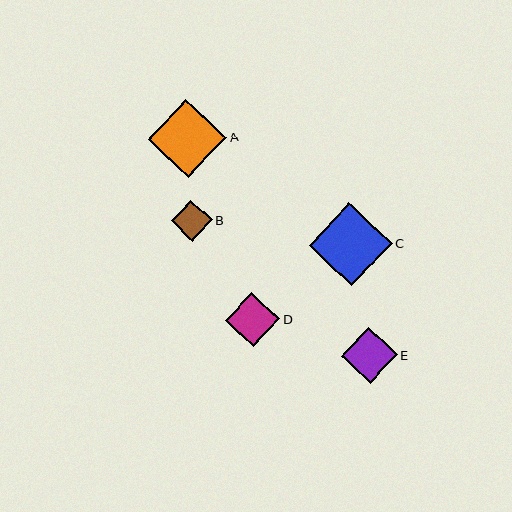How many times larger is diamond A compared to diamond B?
Diamond A is approximately 1.9 times the size of diamond B.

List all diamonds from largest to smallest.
From largest to smallest: C, A, E, D, B.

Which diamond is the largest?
Diamond C is the largest with a size of approximately 83 pixels.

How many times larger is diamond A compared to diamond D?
Diamond A is approximately 1.4 times the size of diamond D.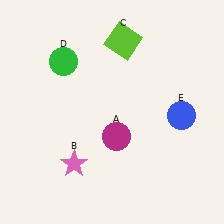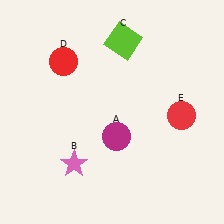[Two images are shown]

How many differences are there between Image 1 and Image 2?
There are 2 differences between the two images.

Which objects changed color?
D changed from green to red. E changed from blue to red.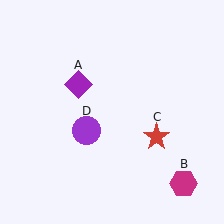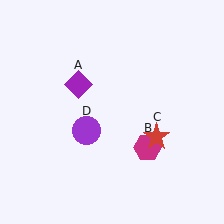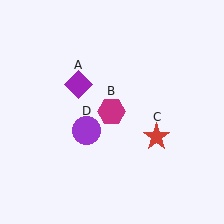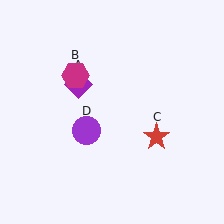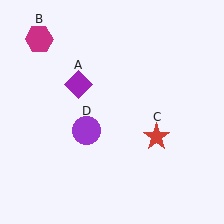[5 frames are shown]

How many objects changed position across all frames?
1 object changed position: magenta hexagon (object B).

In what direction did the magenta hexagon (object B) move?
The magenta hexagon (object B) moved up and to the left.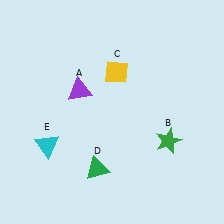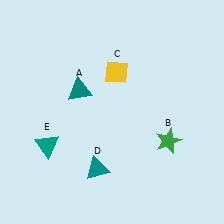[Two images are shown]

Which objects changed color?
A changed from purple to teal. D changed from green to teal. E changed from cyan to teal.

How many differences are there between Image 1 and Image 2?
There are 3 differences between the two images.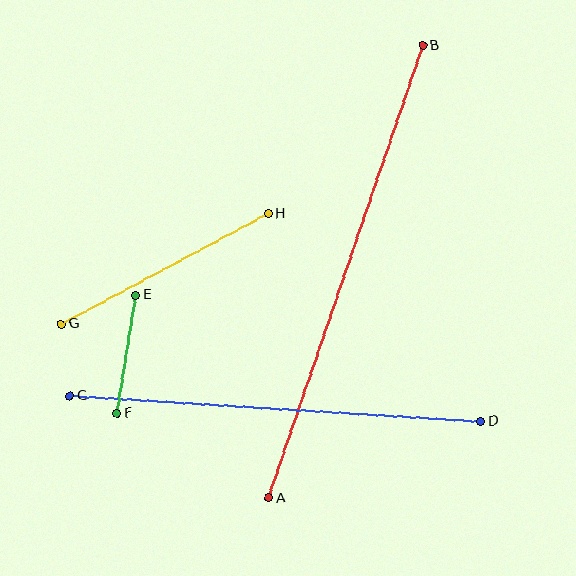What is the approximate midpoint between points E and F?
The midpoint is at approximately (127, 354) pixels.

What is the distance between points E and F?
The distance is approximately 120 pixels.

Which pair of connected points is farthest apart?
Points A and B are farthest apart.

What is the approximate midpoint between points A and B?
The midpoint is at approximately (346, 272) pixels.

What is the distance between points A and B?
The distance is approximately 478 pixels.